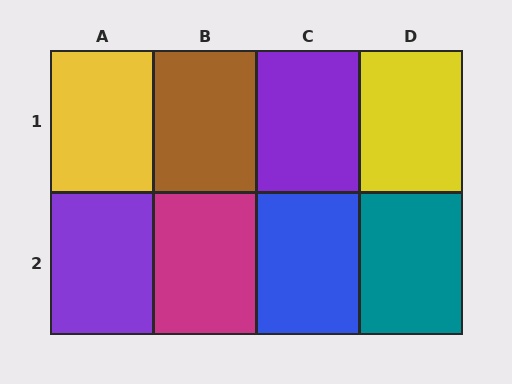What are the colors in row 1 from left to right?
Yellow, brown, purple, yellow.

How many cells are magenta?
1 cell is magenta.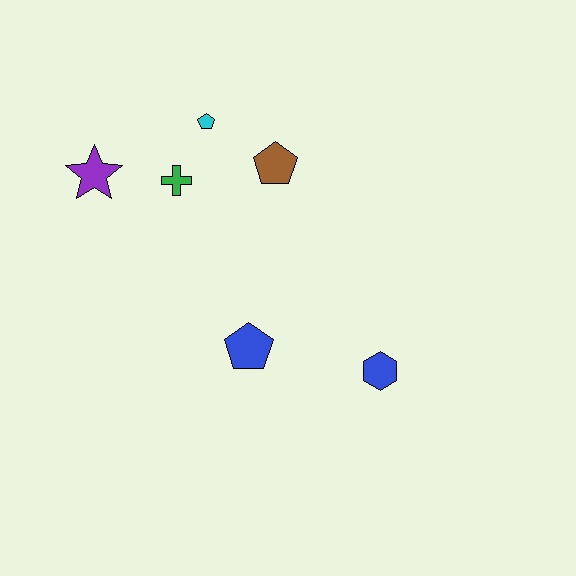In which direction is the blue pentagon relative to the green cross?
The blue pentagon is below the green cross.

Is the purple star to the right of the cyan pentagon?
No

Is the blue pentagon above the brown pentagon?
No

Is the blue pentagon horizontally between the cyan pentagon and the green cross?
No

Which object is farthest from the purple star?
The blue hexagon is farthest from the purple star.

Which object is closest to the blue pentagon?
The blue hexagon is closest to the blue pentagon.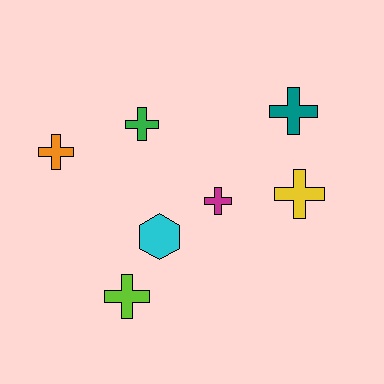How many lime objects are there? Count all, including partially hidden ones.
There is 1 lime object.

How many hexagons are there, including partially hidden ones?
There is 1 hexagon.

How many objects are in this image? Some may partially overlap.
There are 7 objects.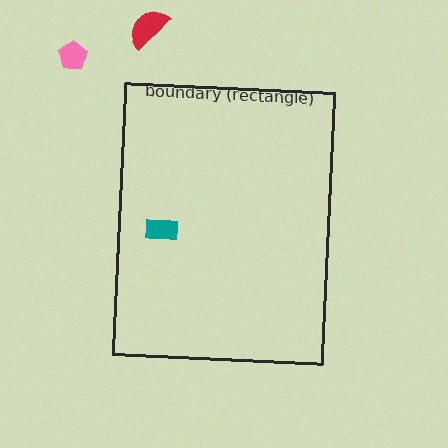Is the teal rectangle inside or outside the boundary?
Inside.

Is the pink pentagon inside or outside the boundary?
Outside.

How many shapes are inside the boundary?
1 inside, 2 outside.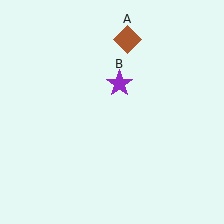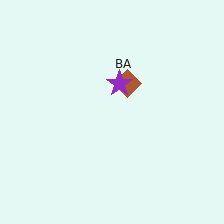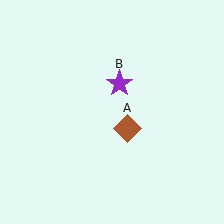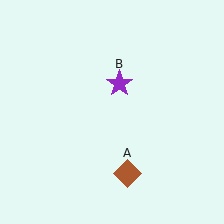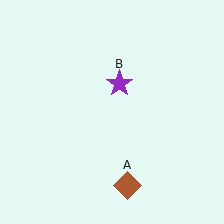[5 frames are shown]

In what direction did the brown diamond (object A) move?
The brown diamond (object A) moved down.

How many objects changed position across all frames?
1 object changed position: brown diamond (object A).